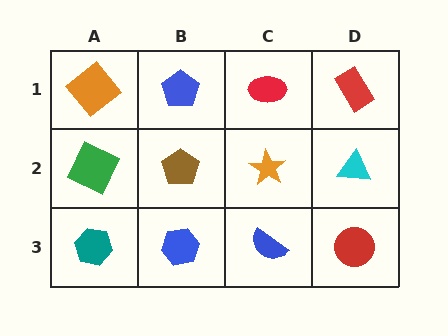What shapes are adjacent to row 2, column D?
A red rectangle (row 1, column D), a red circle (row 3, column D), an orange star (row 2, column C).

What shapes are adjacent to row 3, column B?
A brown pentagon (row 2, column B), a teal hexagon (row 3, column A), a blue semicircle (row 3, column C).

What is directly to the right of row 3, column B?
A blue semicircle.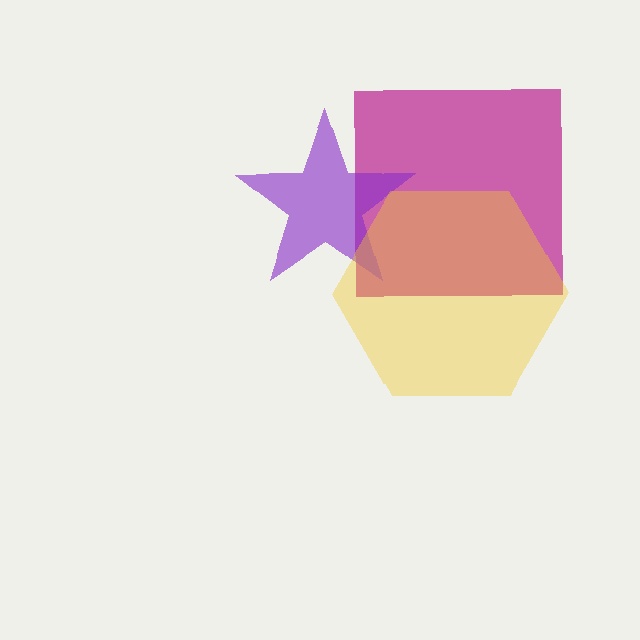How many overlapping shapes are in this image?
There are 3 overlapping shapes in the image.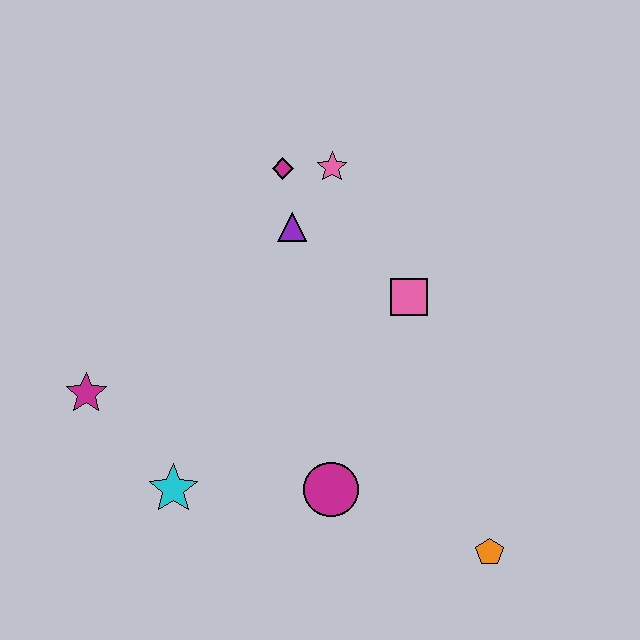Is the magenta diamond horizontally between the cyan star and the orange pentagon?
Yes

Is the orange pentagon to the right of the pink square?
Yes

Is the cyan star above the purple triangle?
No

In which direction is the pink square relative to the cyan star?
The pink square is to the right of the cyan star.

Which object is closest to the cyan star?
The magenta star is closest to the cyan star.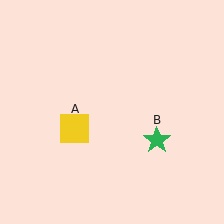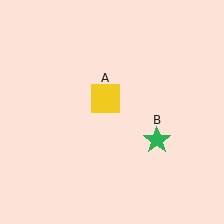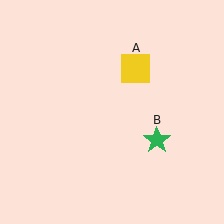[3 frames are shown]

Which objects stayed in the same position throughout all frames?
Green star (object B) remained stationary.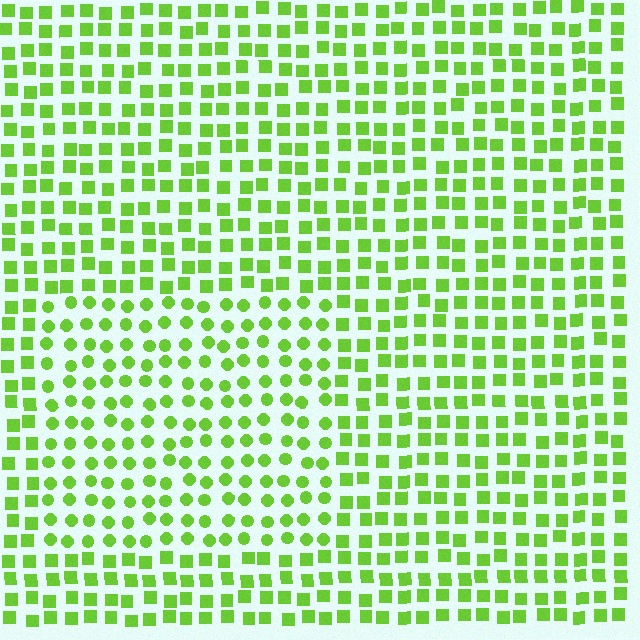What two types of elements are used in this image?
The image uses circles inside the rectangle region and squares outside it.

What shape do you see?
I see a rectangle.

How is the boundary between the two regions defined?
The boundary is defined by a change in element shape: circles inside vs. squares outside. All elements share the same color and spacing.